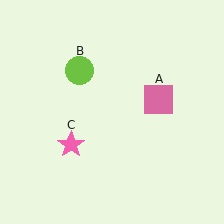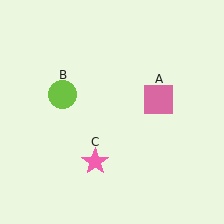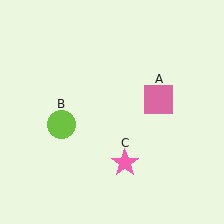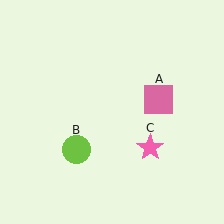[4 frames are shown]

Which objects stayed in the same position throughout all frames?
Pink square (object A) remained stationary.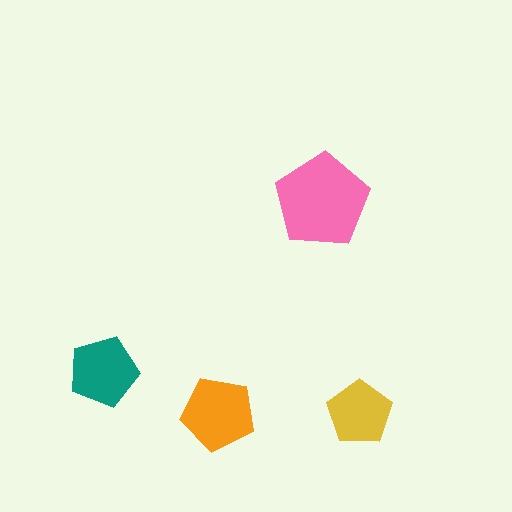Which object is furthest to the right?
The yellow pentagon is rightmost.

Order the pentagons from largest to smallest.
the pink one, the orange one, the teal one, the yellow one.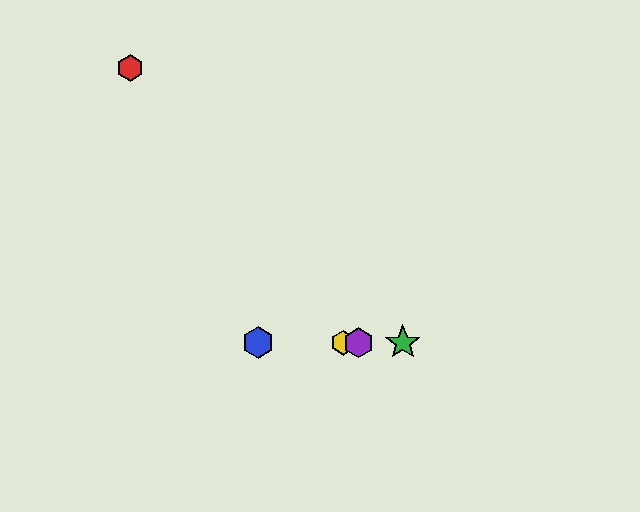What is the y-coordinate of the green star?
The green star is at y≈343.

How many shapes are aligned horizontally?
4 shapes (the blue hexagon, the green star, the yellow hexagon, the purple hexagon) are aligned horizontally.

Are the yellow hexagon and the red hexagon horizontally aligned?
No, the yellow hexagon is at y≈343 and the red hexagon is at y≈68.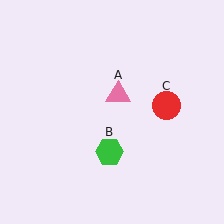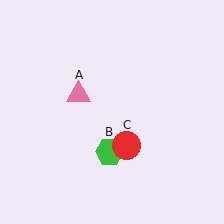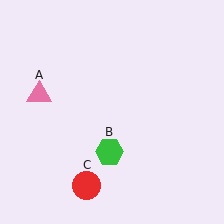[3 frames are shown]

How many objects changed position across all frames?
2 objects changed position: pink triangle (object A), red circle (object C).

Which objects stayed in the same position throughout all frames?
Green hexagon (object B) remained stationary.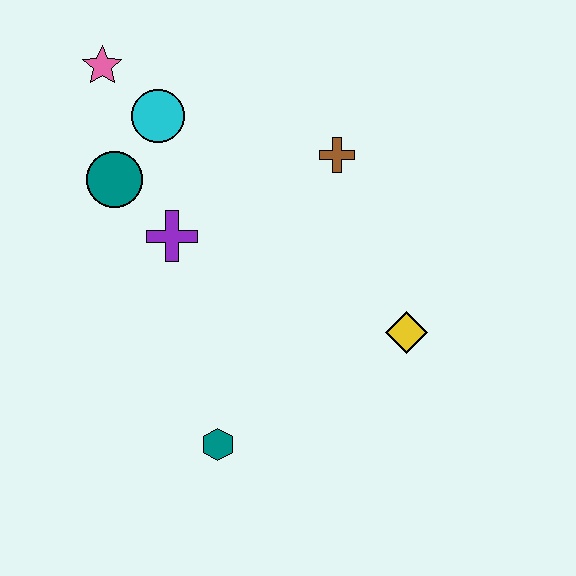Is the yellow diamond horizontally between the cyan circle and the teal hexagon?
No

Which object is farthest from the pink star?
The yellow diamond is farthest from the pink star.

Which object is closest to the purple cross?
The teal circle is closest to the purple cross.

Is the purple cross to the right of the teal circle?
Yes